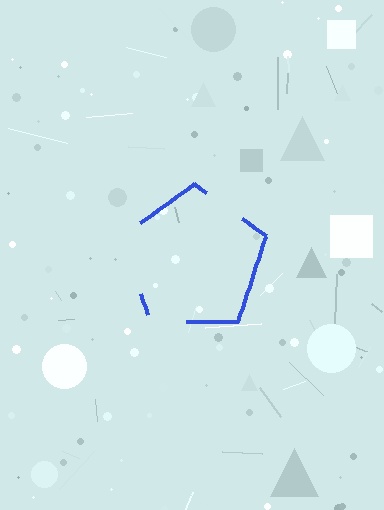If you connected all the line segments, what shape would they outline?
They would outline a pentagon.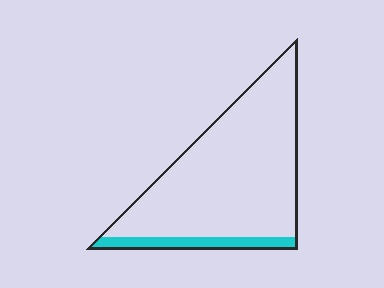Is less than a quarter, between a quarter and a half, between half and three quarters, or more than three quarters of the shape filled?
Less than a quarter.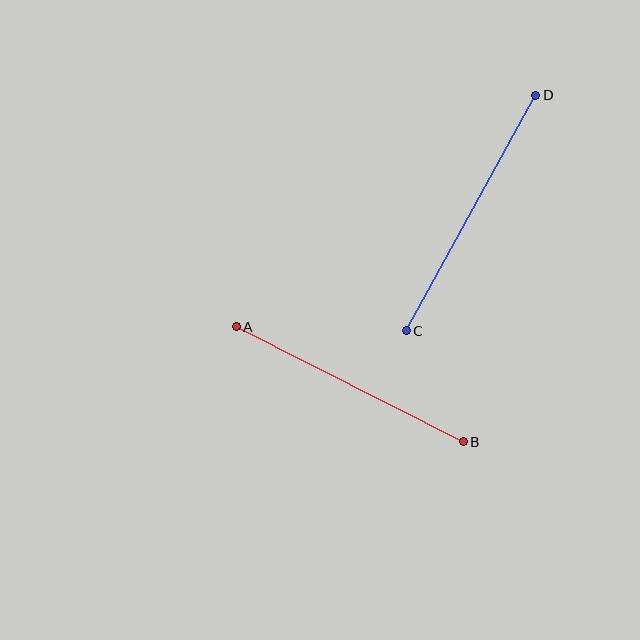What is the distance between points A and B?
The distance is approximately 254 pixels.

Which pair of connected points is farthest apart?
Points C and D are farthest apart.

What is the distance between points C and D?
The distance is approximately 269 pixels.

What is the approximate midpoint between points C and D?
The midpoint is at approximately (471, 213) pixels.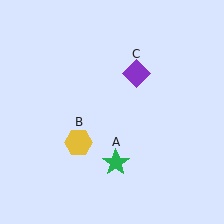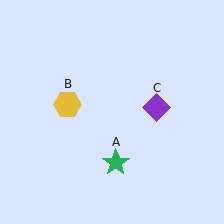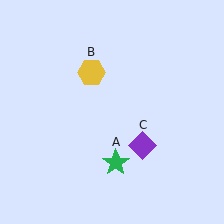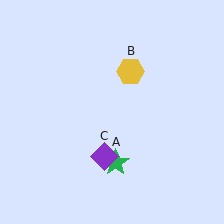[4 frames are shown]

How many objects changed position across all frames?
2 objects changed position: yellow hexagon (object B), purple diamond (object C).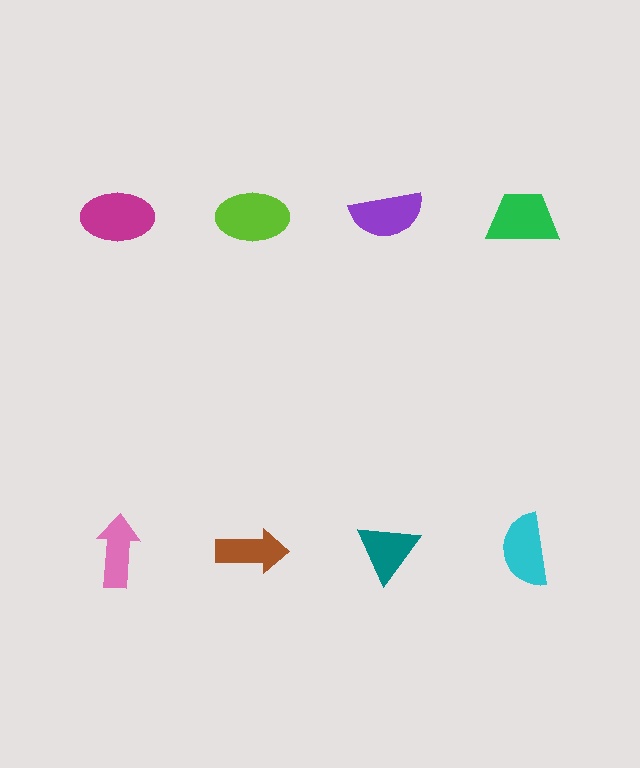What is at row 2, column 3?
A teal triangle.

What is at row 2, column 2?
A brown arrow.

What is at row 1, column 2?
A lime ellipse.